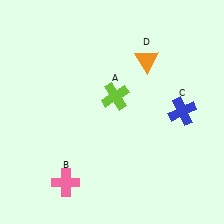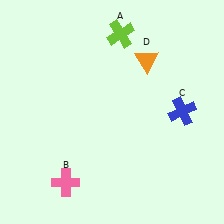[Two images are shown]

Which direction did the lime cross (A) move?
The lime cross (A) moved up.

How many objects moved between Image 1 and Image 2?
1 object moved between the two images.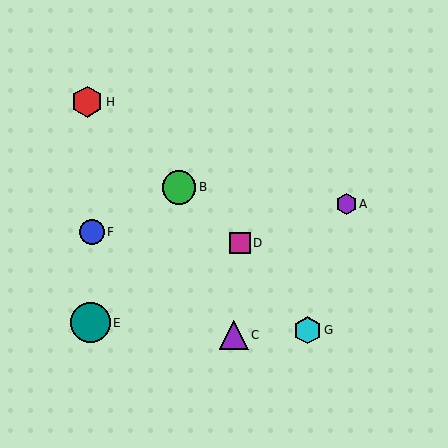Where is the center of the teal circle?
The center of the teal circle is at (90, 323).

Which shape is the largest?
The teal circle (labeled E) is the largest.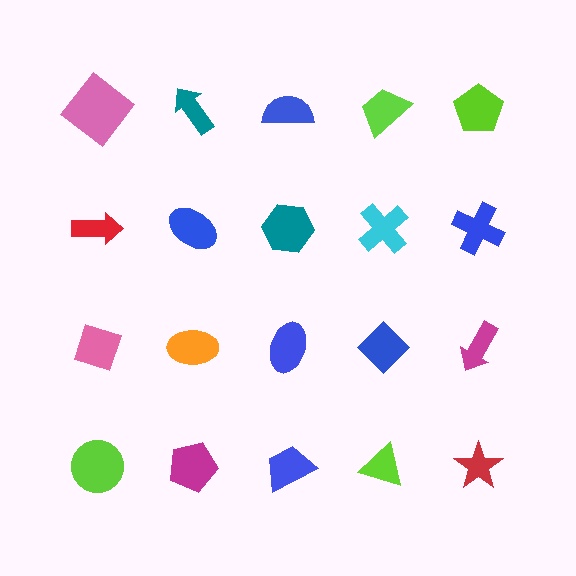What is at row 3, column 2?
An orange ellipse.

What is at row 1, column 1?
A pink diamond.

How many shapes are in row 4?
5 shapes.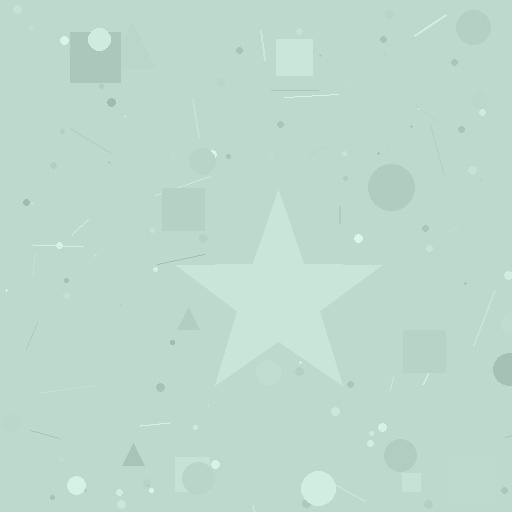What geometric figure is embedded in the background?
A star is embedded in the background.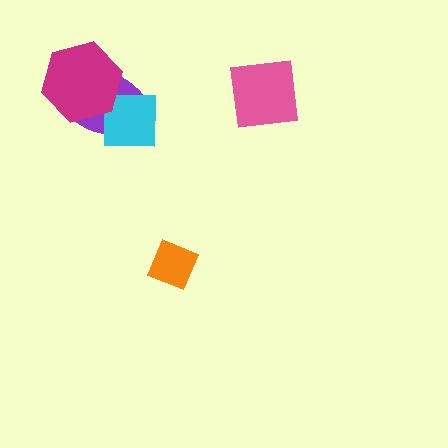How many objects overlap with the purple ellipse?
2 objects overlap with the purple ellipse.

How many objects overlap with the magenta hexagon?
2 objects overlap with the magenta hexagon.